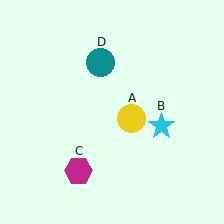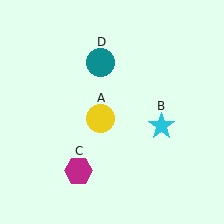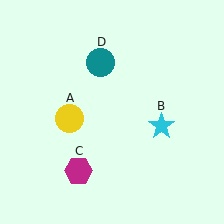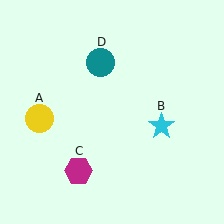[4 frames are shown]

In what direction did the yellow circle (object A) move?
The yellow circle (object A) moved left.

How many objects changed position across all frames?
1 object changed position: yellow circle (object A).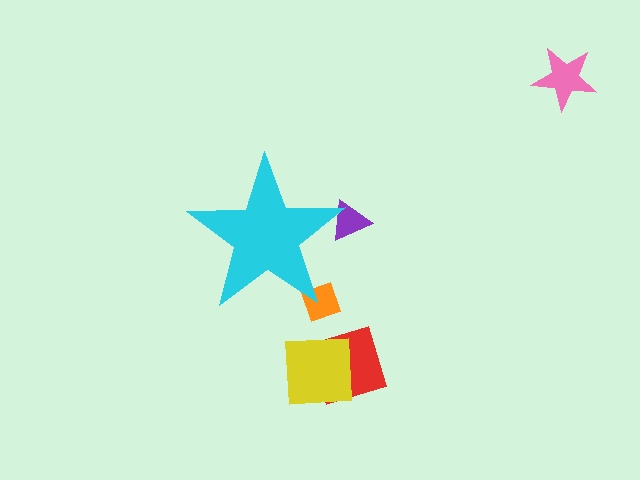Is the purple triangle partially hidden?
Yes, the purple triangle is partially hidden behind the cyan star.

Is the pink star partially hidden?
No, the pink star is fully visible.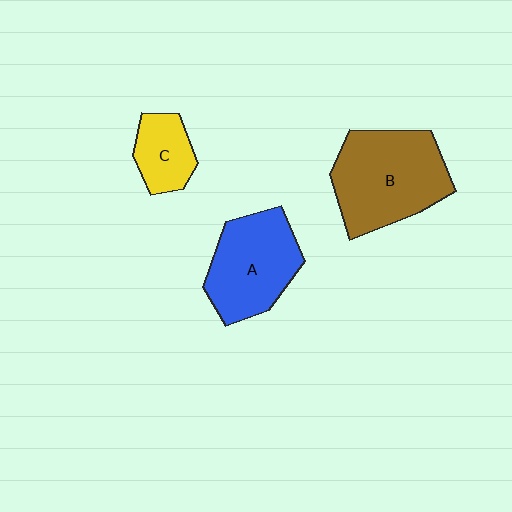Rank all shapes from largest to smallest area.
From largest to smallest: B (brown), A (blue), C (yellow).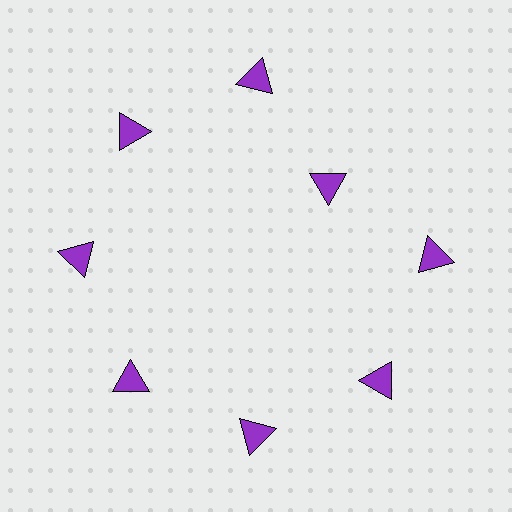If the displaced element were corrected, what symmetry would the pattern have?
It would have 8-fold rotational symmetry — the pattern would map onto itself every 45 degrees.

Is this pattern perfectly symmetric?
No. The 8 purple triangles are arranged in a ring, but one element near the 2 o'clock position is pulled inward toward the center, breaking the 8-fold rotational symmetry.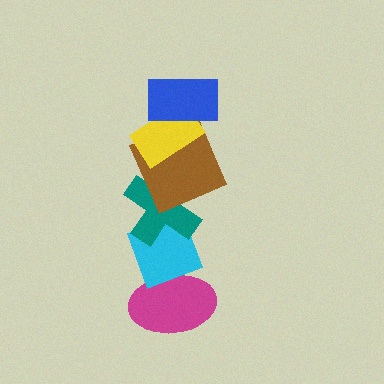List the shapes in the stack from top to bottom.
From top to bottom: the blue rectangle, the yellow rectangle, the brown square, the teal cross, the cyan diamond, the magenta ellipse.